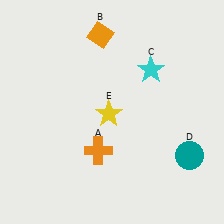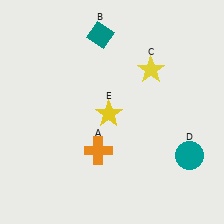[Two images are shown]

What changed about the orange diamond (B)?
In Image 1, B is orange. In Image 2, it changed to teal.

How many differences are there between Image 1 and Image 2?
There are 2 differences between the two images.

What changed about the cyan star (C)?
In Image 1, C is cyan. In Image 2, it changed to yellow.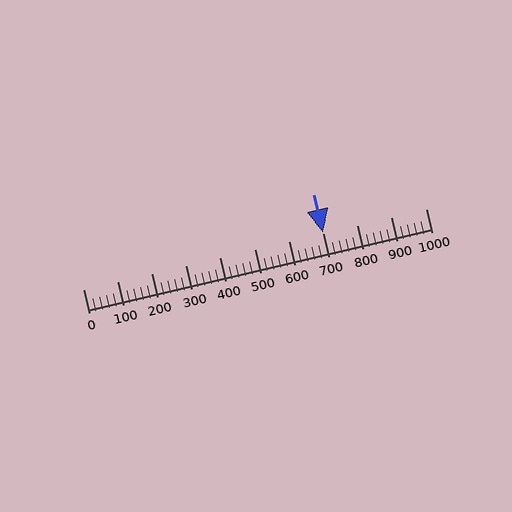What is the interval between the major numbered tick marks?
The major tick marks are spaced 100 units apart.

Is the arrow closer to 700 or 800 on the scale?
The arrow is closer to 700.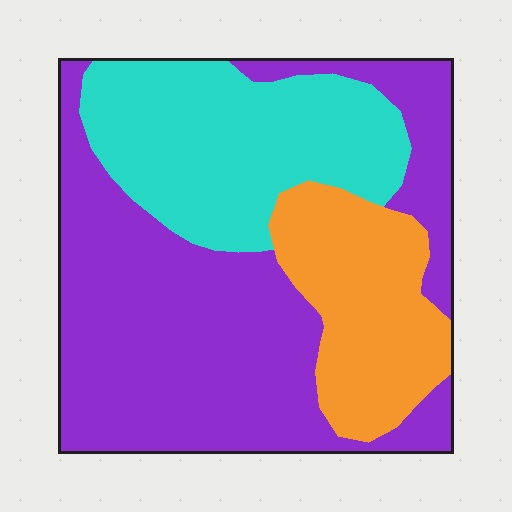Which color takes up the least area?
Orange, at roughly 20%.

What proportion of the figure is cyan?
Cyan takes up between a sixth and a third of the figure.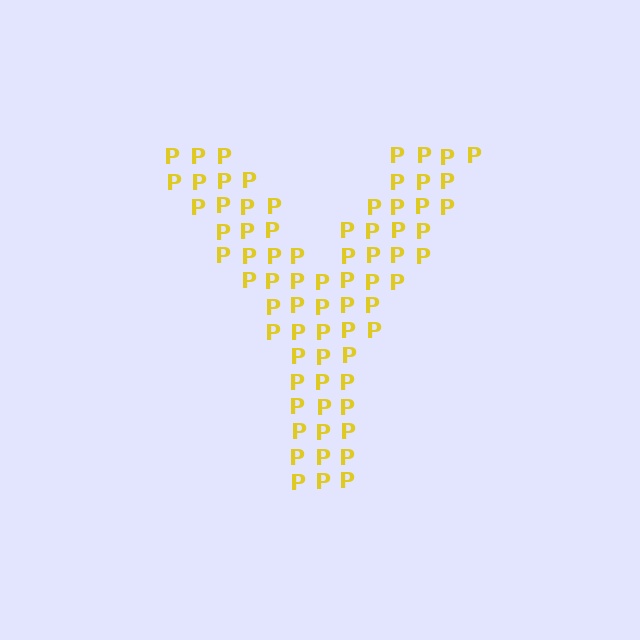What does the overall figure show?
The overall figure shows the letter Y.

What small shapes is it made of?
It is made of small letter P's.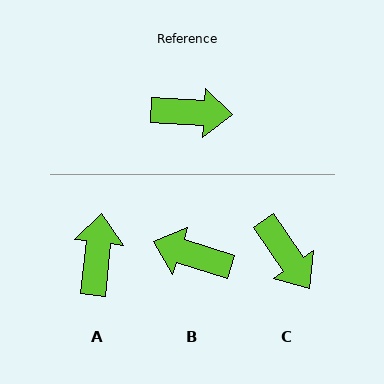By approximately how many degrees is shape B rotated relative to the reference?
Approximately 165 degrees counter-clockwise.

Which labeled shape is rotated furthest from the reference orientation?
B, about 165 degrees away.